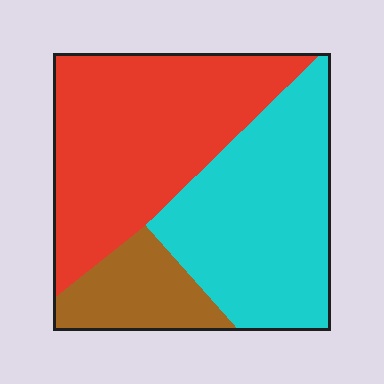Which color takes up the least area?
Brown, at roughly 15%.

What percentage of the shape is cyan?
Cyan covers about 40% of the shape.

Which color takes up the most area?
Red, at roughly 45%.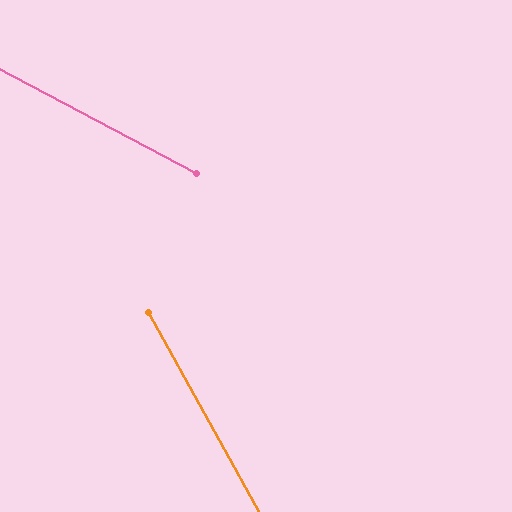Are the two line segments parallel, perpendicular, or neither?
Neither parallel nor perpendicular — they differ by about 33°.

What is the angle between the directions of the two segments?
Approximately 33 degrees.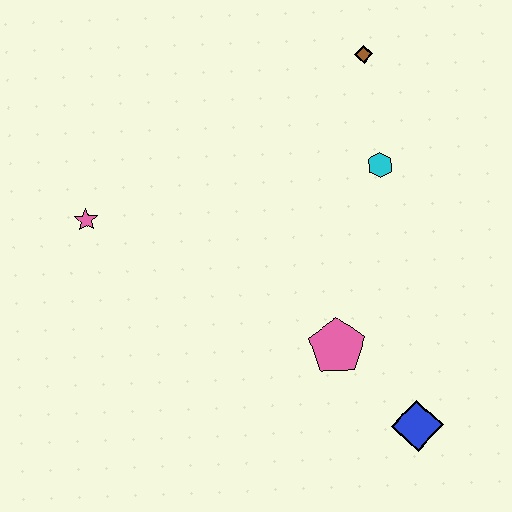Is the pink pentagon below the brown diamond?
Yes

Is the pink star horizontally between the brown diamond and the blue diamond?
No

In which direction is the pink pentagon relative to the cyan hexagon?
The pink pentagon is below the cyan hexagon.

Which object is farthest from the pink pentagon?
The brown diamond is farthest from the pink pentagon.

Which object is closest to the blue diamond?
The pink pentagon is closest to the blue diamond.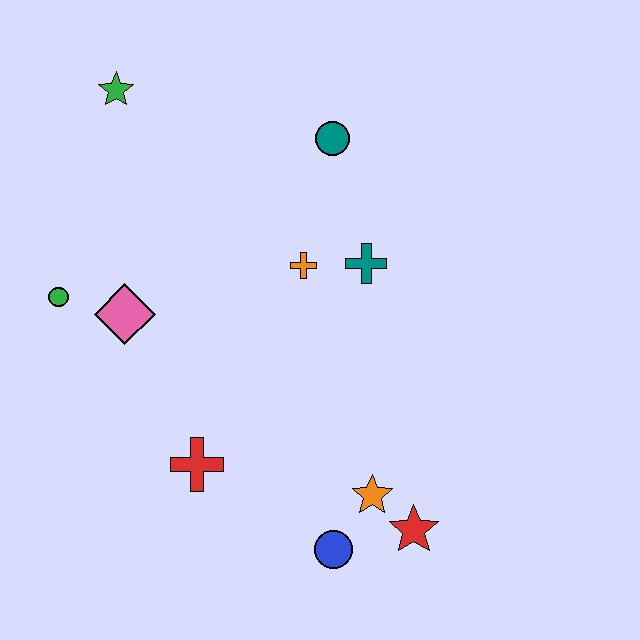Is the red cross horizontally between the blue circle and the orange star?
No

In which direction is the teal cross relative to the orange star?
The teal cross is above the orange star.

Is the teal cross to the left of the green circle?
No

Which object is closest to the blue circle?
The orange star is closest to the blue circle.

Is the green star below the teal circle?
No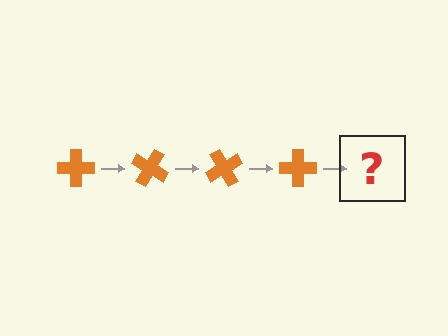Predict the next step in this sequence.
The next step is an orange cross rotated 120 degrees.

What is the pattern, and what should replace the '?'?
The pattern is that the cross rotates 30 degrees each step. The '?' should be an orange cross rotated 120 degrees.